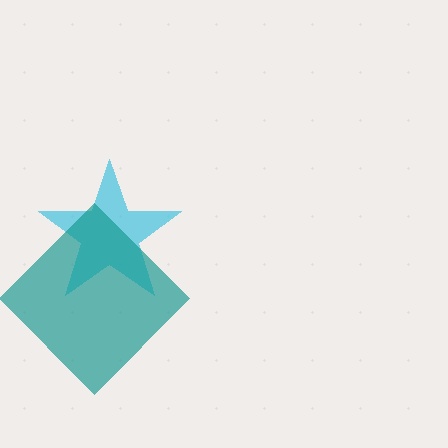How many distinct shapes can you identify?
There are 2 distinct shapes: a cyan star, a teal diamond.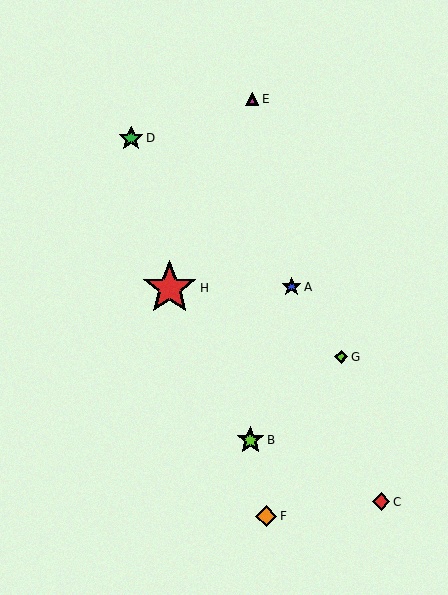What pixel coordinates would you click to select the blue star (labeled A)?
Click at (292, 287) to select the blue star A.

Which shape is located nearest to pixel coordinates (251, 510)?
The orange diamond (labeled F) at (266, 516) is nearest to that location.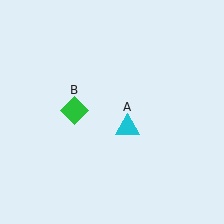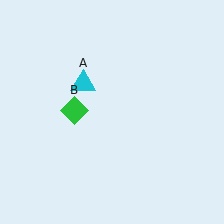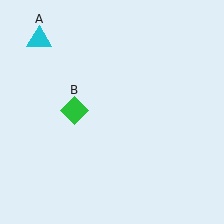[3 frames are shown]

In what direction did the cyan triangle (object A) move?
The cyan triangle (object A) moved up and to the left.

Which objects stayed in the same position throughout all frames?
Green diamond (object B) remained stationary.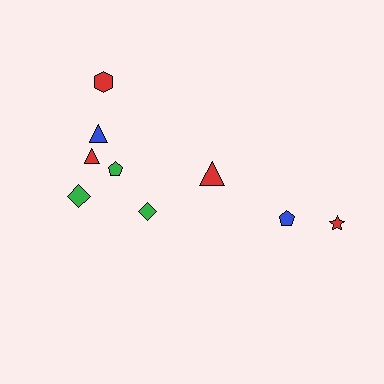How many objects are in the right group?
There are 3 objects.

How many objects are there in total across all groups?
There are 9 objects.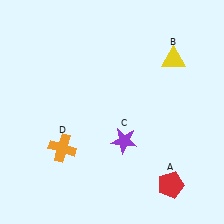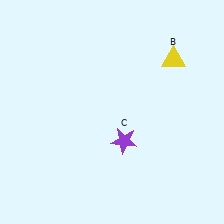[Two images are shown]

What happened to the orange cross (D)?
The orange cross (D) was removed in Image 2. It was in the bottom-left area of Image 1.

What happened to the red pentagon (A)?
The red pentagon (A) was removed in Image 2. It was in the bottom-right area of Image 1.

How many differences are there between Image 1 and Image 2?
There are 2 differences between the two images.